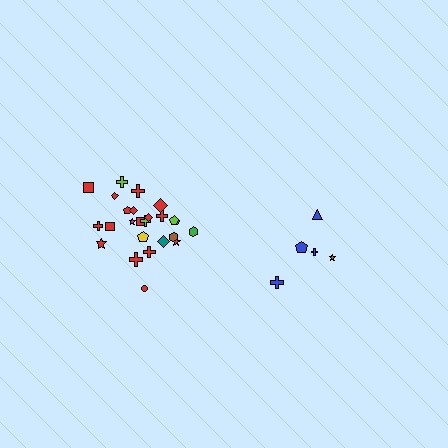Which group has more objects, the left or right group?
The left group.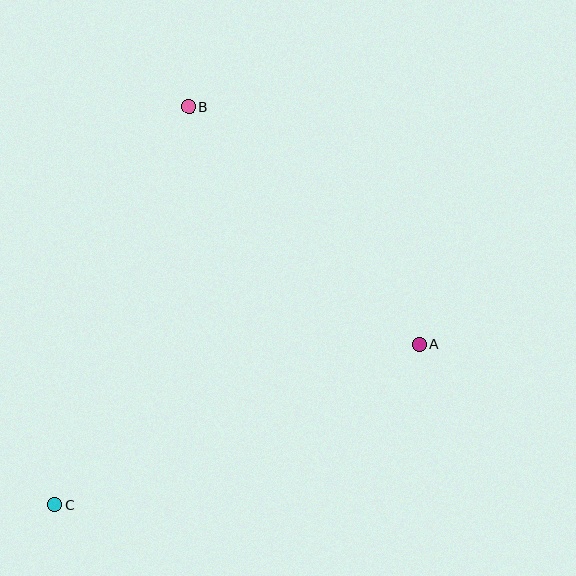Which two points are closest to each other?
Points A and B are closest to each other.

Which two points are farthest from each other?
Points B and C are farthest from each other.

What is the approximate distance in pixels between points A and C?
The distance between A and C is approximately 398 pixels.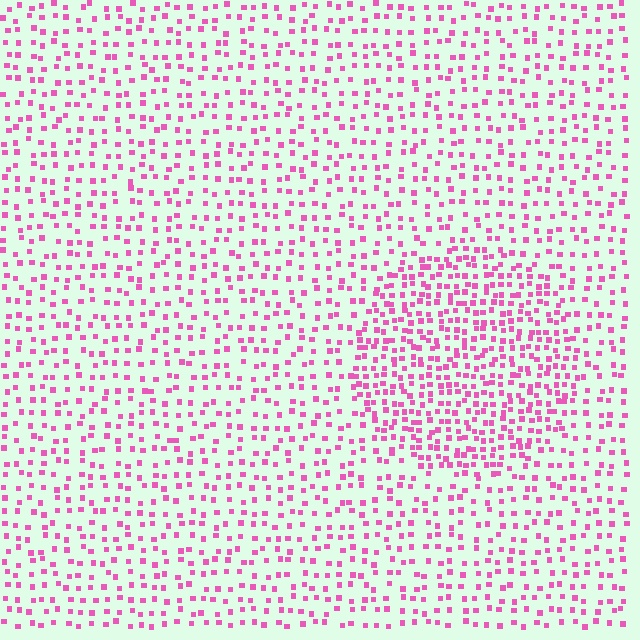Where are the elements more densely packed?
The elements are more densely packed inside the circle boundary.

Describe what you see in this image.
The image contains small pink elements arranged at two different densities. A circle-shaped region is visible where the elements are more densely packed than the surrounding area.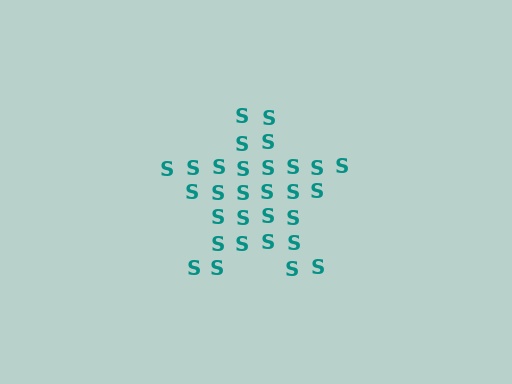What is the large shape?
The large shape is a star.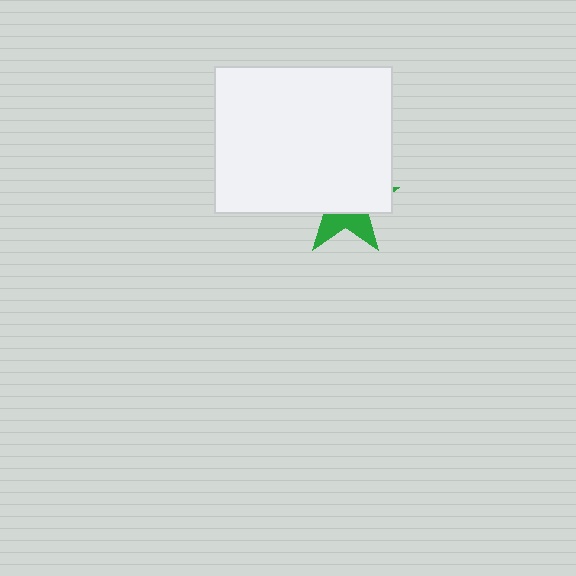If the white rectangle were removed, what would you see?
You would see the complete green star.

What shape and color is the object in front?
The object in front is a white rectangle.